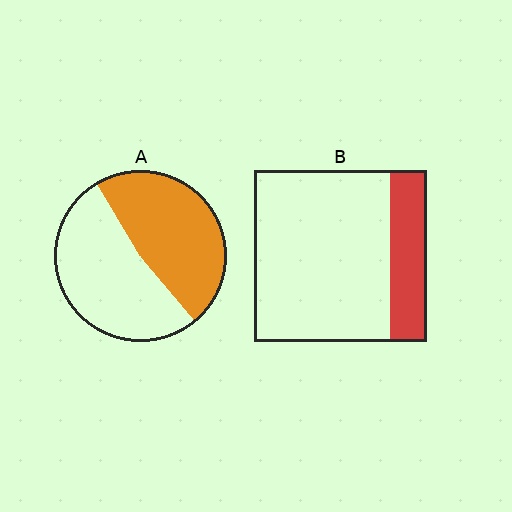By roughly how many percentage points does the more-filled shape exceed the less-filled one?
By roughly 25 percentage points (A over B).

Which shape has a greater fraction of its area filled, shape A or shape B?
Shape A.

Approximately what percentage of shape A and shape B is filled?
A is approximately 50% and B is approximately 20%.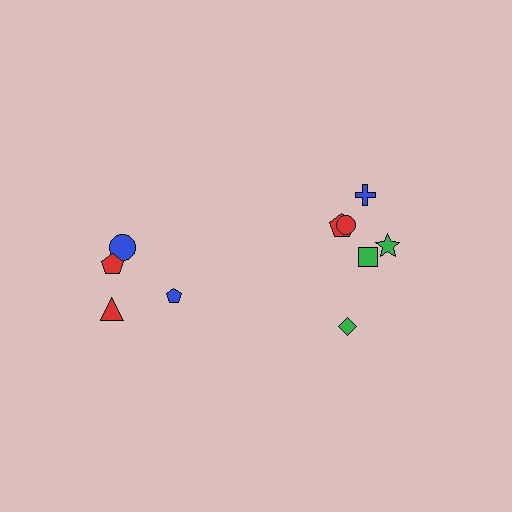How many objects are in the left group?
There are 4 objects.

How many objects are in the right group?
There are 6 objects.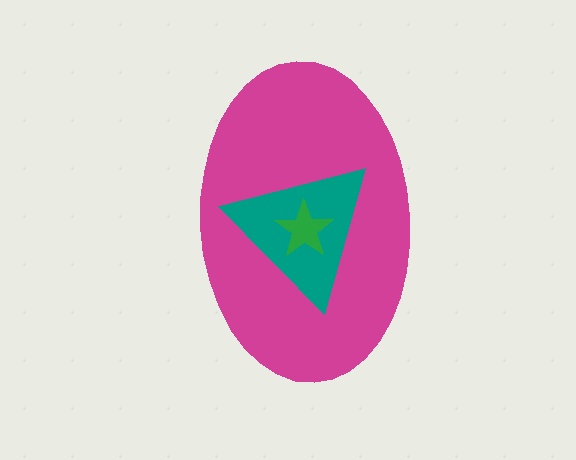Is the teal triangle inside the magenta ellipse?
Yes.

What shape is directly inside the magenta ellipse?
The teal triangle.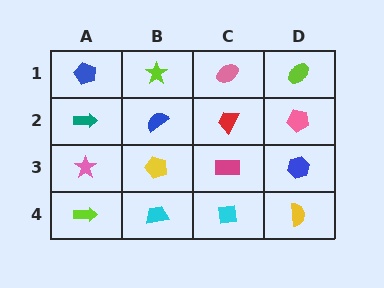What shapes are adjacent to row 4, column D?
A blue hexagon (row 3, column D), a cyan square (row 4, column C).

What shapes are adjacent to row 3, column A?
A teal arrow (row 2, column A), a lime arrow (row 4, column A), a yellow pentagon (row 3, column B).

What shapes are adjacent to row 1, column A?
A teal arrow (row 2, column A), a lime star (row 1, column B).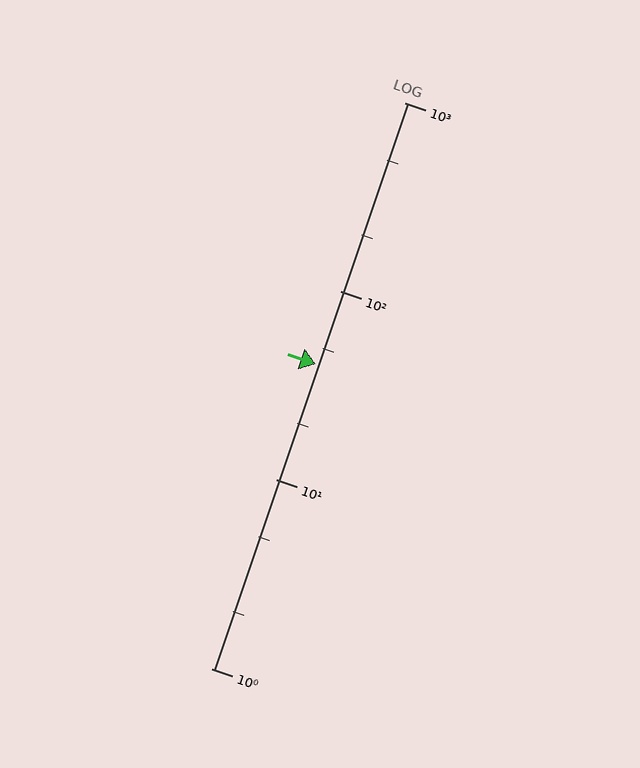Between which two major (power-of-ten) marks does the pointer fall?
The pointer is between 10 and 100.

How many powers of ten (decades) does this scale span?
The scale spans 3 decades, from 1 to 1000.